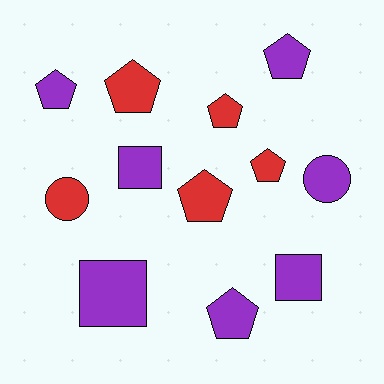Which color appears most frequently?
Purple, with 7 objects.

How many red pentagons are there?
There are 4 red pentagons.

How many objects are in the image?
There are 12 objects.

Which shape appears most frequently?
Pentagon, with 7 objects.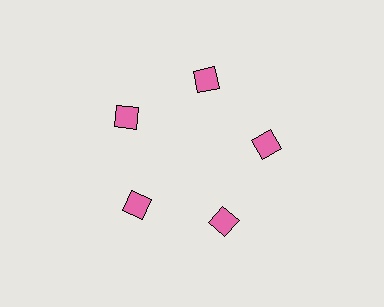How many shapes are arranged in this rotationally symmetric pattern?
There are 5 shapes, arranged in 5 groups of 1.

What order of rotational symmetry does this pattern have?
This pattern has 5-fold rotational symmetry.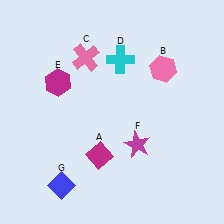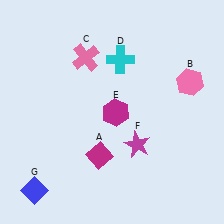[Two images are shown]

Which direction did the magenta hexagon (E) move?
The magenta hexagon (E) moved right.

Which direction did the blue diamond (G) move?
The blue diamond (G) moved left.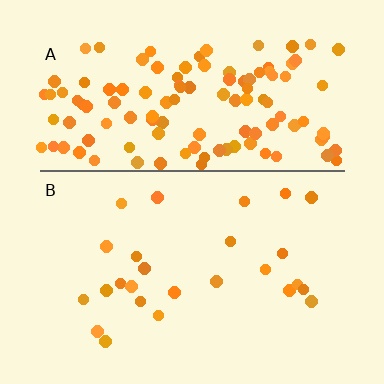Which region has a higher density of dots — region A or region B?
A (the top).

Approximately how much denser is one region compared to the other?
Approximately 4.8× — region A over region B.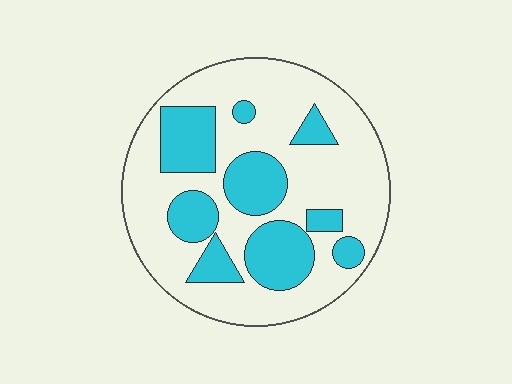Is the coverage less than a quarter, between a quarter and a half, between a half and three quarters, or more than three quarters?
Between a quarter and a half.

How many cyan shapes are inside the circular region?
9.